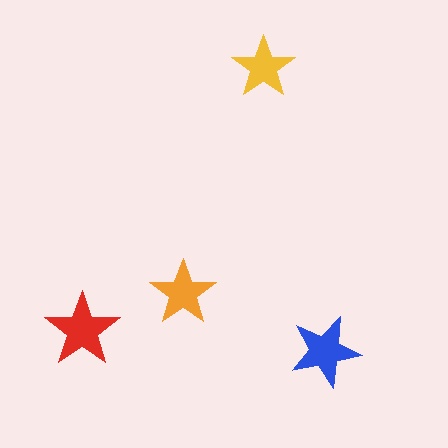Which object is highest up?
The yellow star is topmost.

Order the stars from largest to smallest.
the red one, the blue one, the orange one, the yellow one.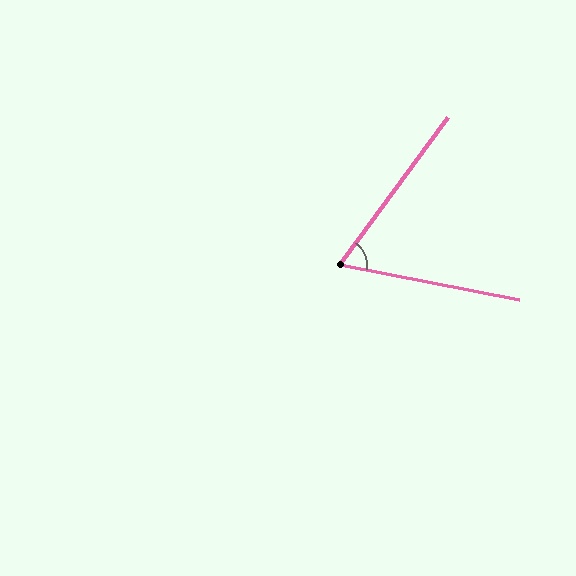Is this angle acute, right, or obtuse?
It is acute.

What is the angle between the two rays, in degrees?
Approximately 64 degrees.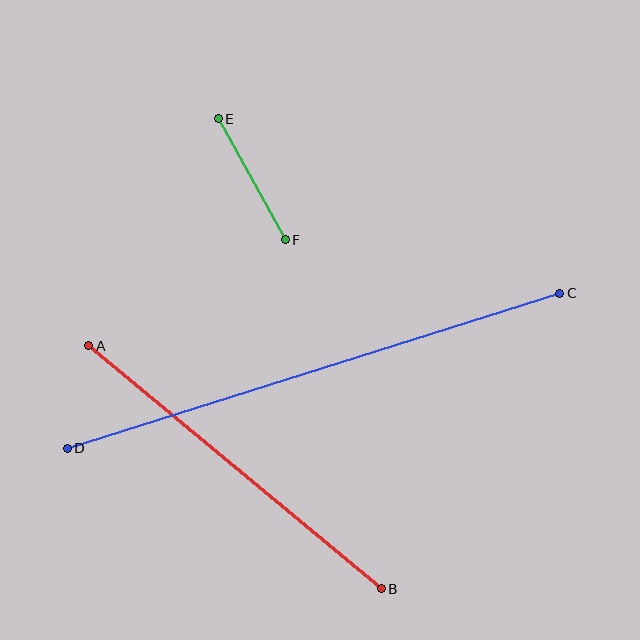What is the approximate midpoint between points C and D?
The midpoint is at approximately (313, 371) pixels.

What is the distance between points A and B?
The distance is approximately 380 pixels.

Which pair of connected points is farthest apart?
Points C and D are farthest apart.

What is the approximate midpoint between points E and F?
The midpoint is at approximately (252, 179) pixels.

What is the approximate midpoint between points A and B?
The midpoint is at approximately (235, 467) pixels.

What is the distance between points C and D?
The distance is approximately 516 pixels.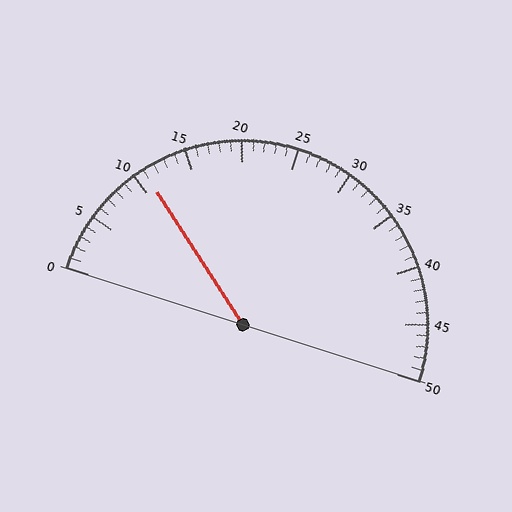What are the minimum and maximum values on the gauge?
The gauge ranges from 0 to 50.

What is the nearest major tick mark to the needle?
The nearest major tick mark is 10.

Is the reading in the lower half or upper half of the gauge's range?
The reading is in the lower half of the range (0 to 50).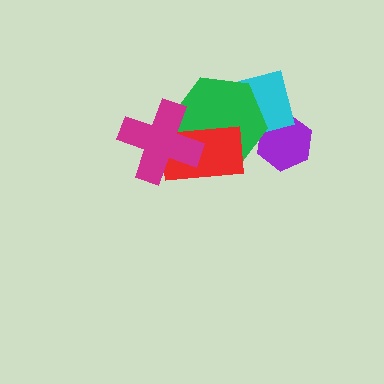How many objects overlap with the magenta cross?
2 objects overlap with the magenta cross.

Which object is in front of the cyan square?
The green hexagon is in front of the cyan square.